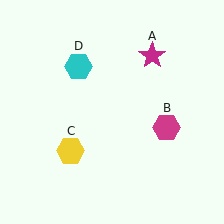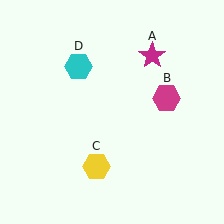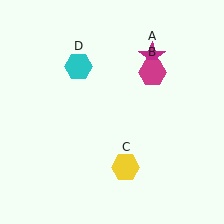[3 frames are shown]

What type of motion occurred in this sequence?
The magenta hexagon (object B), yellow hexagon (object C) rotated counterclockwise around the center of the scene.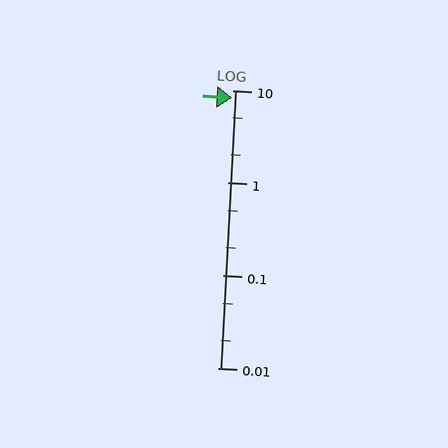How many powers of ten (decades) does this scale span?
The scale spans 3 decades, from 0.01 to 10.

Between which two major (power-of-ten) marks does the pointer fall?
The pointer is between 1 and 10.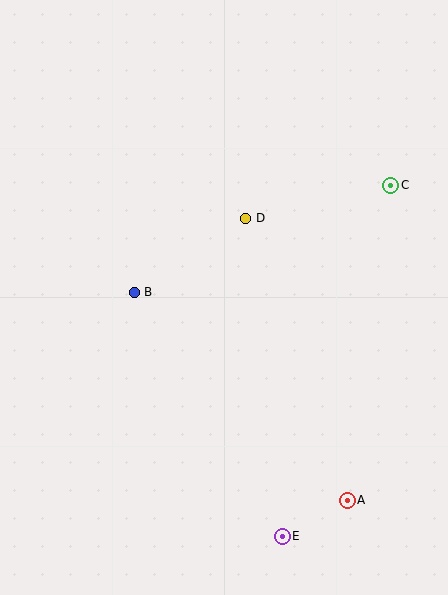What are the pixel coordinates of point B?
Point B is at (134, 292).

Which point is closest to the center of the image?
Point D at (246, 218) is closest to the center.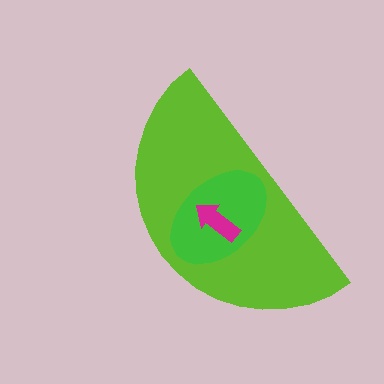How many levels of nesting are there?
3.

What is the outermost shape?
The lime semicircle.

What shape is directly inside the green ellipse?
The magenta arrow.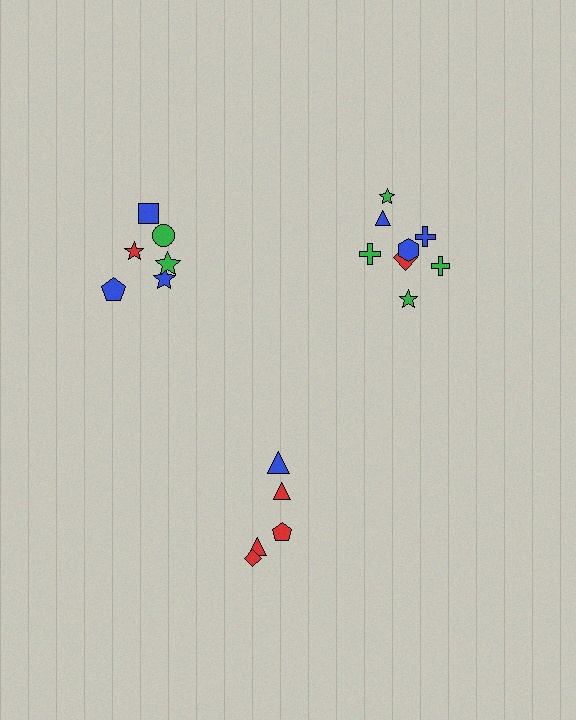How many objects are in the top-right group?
There are 8 objects.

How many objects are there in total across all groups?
There are 19 objects.